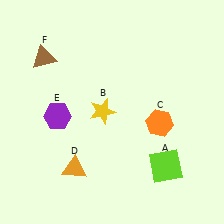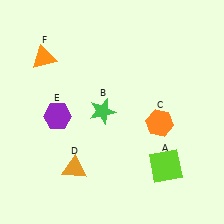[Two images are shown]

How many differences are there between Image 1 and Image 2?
There are 2 differences between the two images.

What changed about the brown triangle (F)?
In Image 1, F is brown. In Image 2, it changed to orange.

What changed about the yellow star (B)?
In Image 1, B is yellow. In Image 2, it changed to green.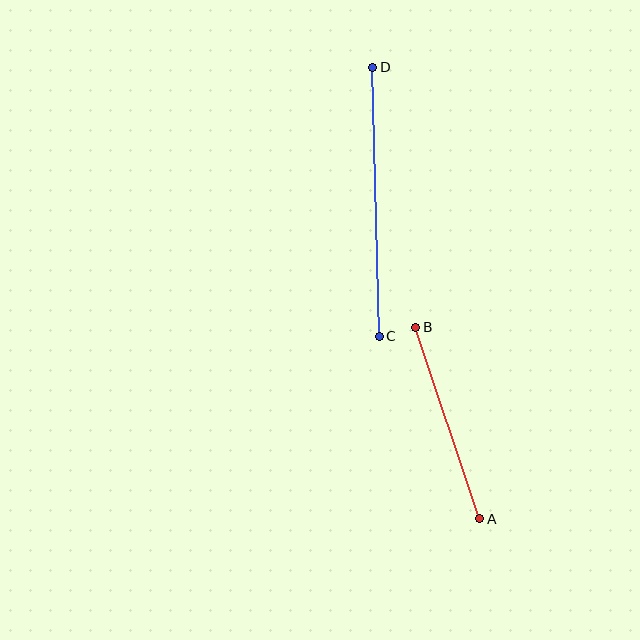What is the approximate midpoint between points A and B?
The midpoint is at approximately (448, 423) pixels.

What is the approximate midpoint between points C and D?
The midpoint is at approximately (376, 202) pixels.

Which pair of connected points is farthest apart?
Points C and D are farthest apart.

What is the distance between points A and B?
The distance is approximately 202 pixels.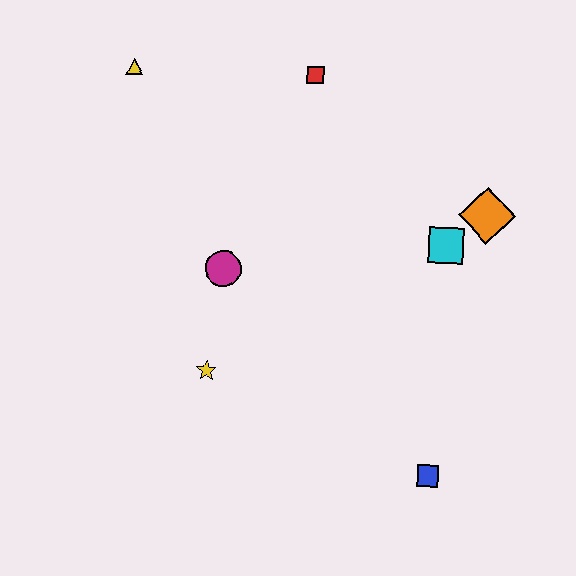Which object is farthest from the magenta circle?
The blue square is farthest from the magenta circle.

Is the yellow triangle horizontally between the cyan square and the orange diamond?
No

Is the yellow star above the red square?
No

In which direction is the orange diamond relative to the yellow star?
The orange diamond is to the right of the yellow star.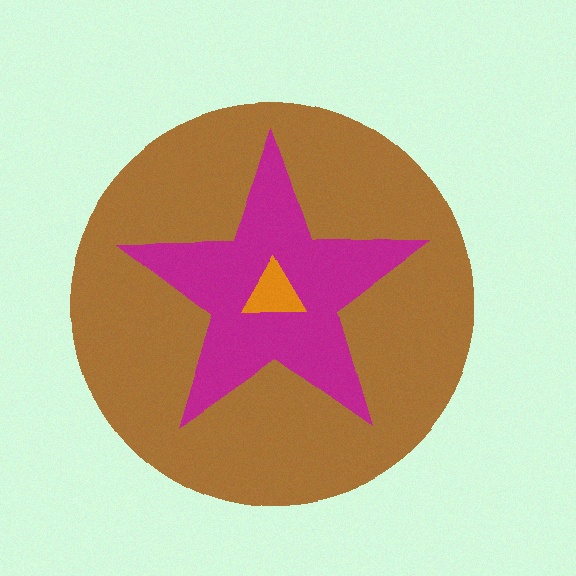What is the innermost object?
The orange triangle.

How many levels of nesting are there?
3.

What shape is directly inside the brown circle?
The magenta star.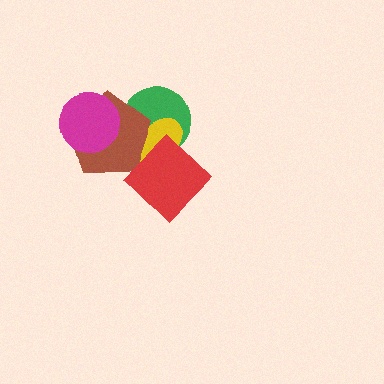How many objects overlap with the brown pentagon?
4 objects overlap with the brown pentagon.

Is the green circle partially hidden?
Yes, it is partially covered by another shape.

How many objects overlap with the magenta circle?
1 object overlaps with the magenta circle.